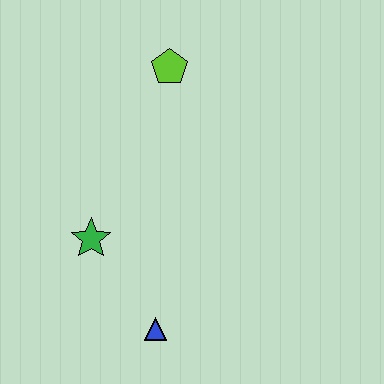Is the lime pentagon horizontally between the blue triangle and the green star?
No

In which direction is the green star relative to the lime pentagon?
The green star is below the lime pentagon.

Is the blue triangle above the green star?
No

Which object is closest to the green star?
The blue triangle is closest to the green star.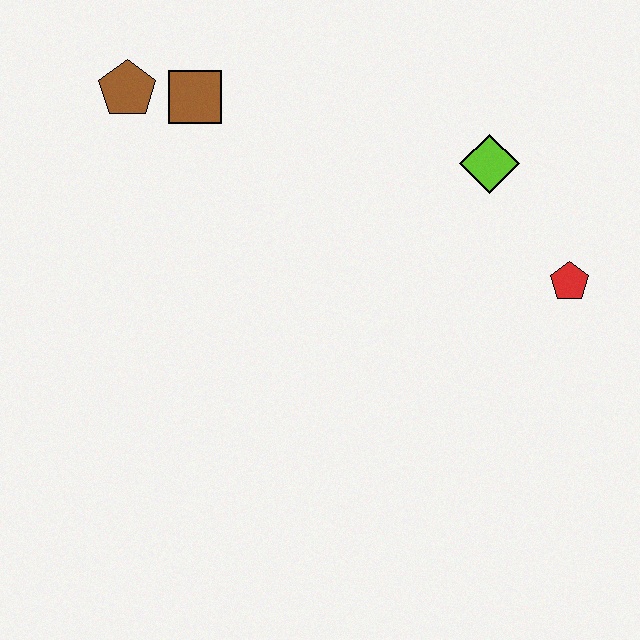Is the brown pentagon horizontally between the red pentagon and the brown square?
No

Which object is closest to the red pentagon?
The lime diamond is closest to the red pentagon.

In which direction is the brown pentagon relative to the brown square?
The brown pentagon is to the left of the brown square.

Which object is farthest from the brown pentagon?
The red pentagon is farthest from the brown pentagon.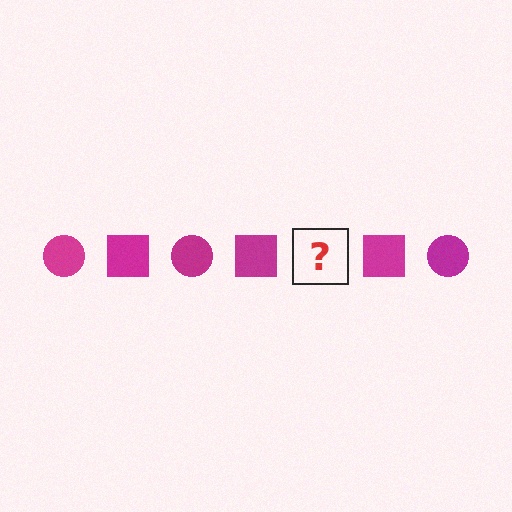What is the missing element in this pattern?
The missing element is a magenta circle.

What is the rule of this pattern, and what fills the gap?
The rule is that the pattern cycles through circle, square shapes in magenta. The gap should be filled with a magenta circle.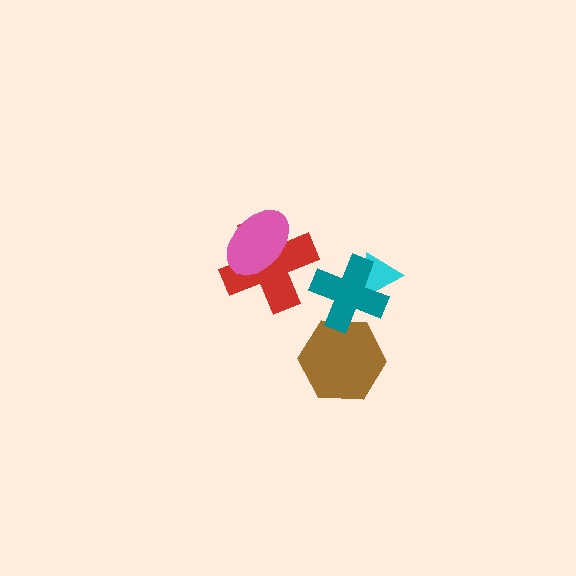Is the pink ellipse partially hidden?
No, no other shape covers it.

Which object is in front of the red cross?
The pink ellipse is in front of the red cross.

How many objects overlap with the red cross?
1 object overlaps with the red cross.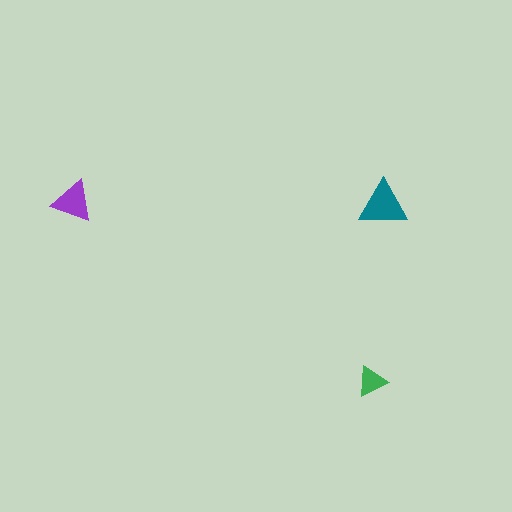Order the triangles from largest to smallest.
the teal one, the purple one, the green one.